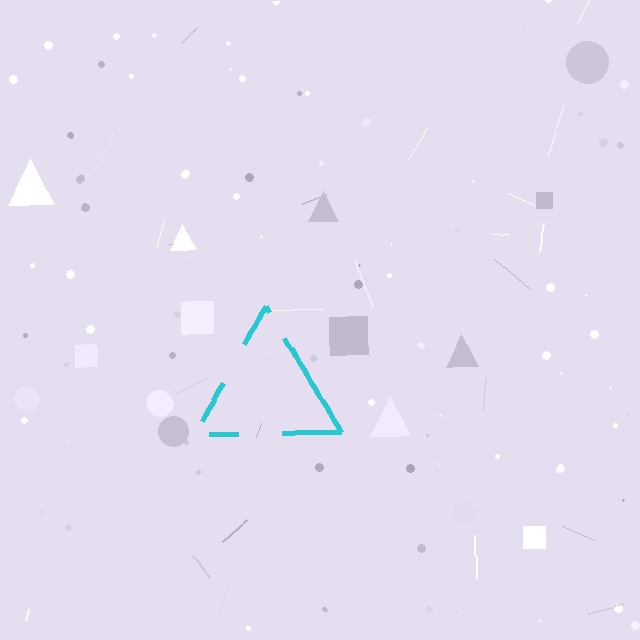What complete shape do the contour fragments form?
The contour fragments form a triangle.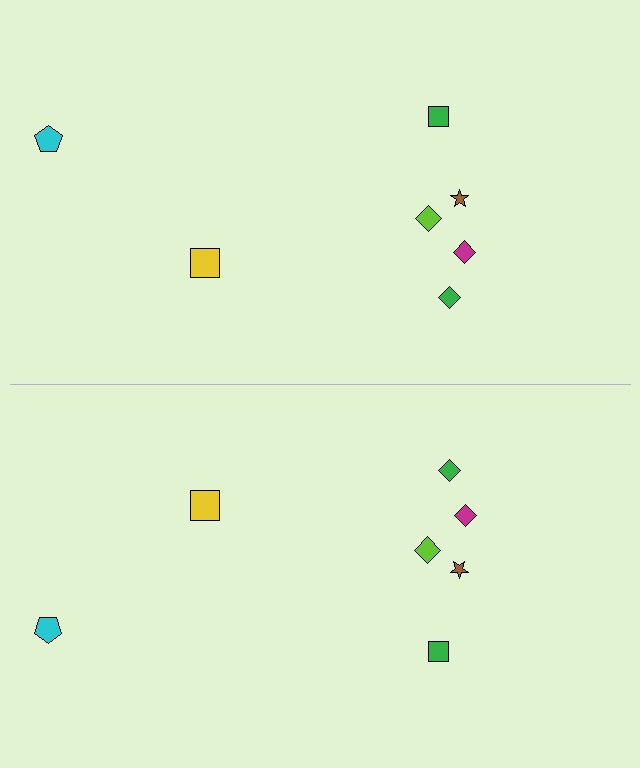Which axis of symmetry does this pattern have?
The pattern has a horizontal axis of symmetry running through the center of the image.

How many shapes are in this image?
There are 14 shapes in this image.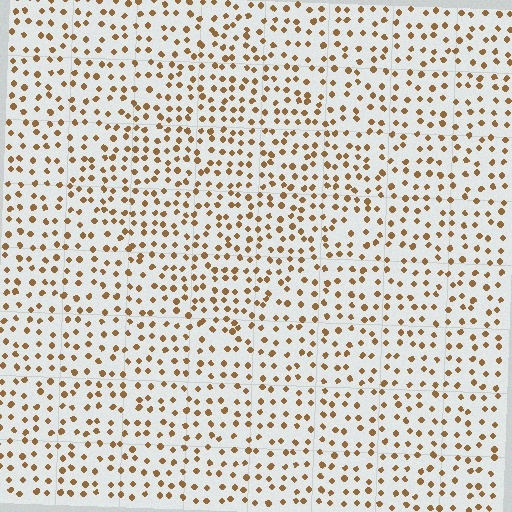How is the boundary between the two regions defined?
The boundary is defined by a change in element density (approximately 1.4x ratio). All elements are the same color, size, and shape.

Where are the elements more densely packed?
The elements are more densely packed inside the diamond boundary.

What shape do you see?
I see a diamond.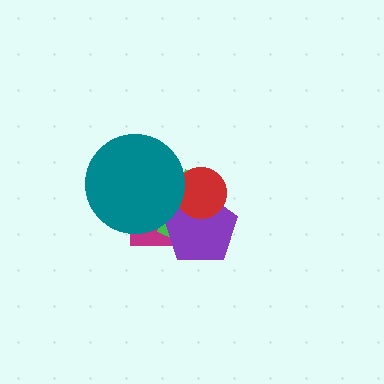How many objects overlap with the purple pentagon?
3 objects overlap with the purple pentagon.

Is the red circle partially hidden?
Yes, it is partially covered by another shape.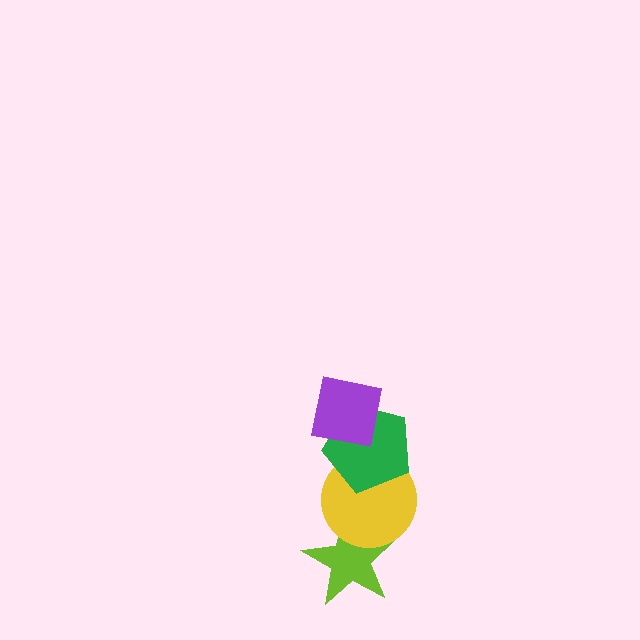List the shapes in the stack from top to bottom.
From top to bottom: the purple square, the green pentagon, the yellow circle, the lime star.